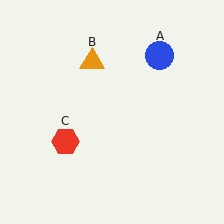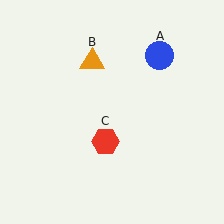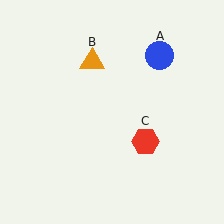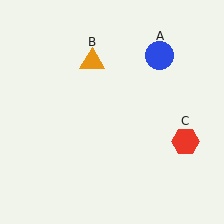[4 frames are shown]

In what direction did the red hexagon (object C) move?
The red hexagon (object C) moved right.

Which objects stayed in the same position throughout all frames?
Blue circle (object A) and orange triangle (object B) remained stationary.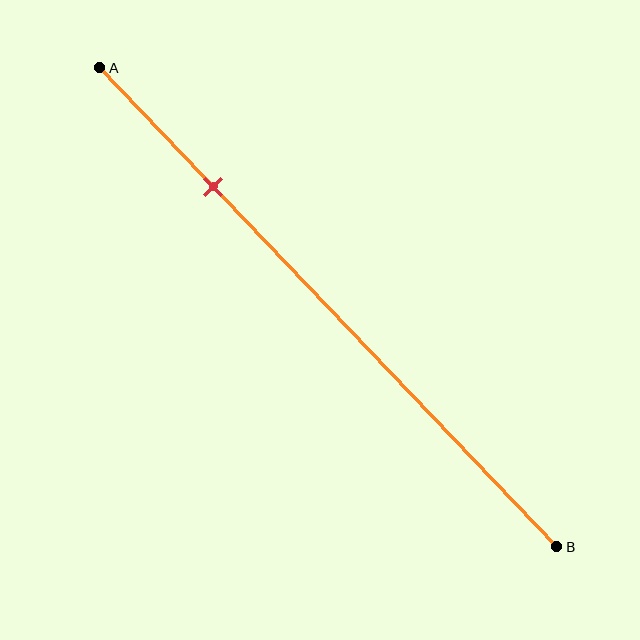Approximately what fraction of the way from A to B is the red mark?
The red mark is approximately 25% of the way from A to B.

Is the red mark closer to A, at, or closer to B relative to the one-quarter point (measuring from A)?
The red mark is approximately at the one-quarter point of segment AB.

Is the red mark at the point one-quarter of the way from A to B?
Yes, the mark is approximately at the one-quarter point.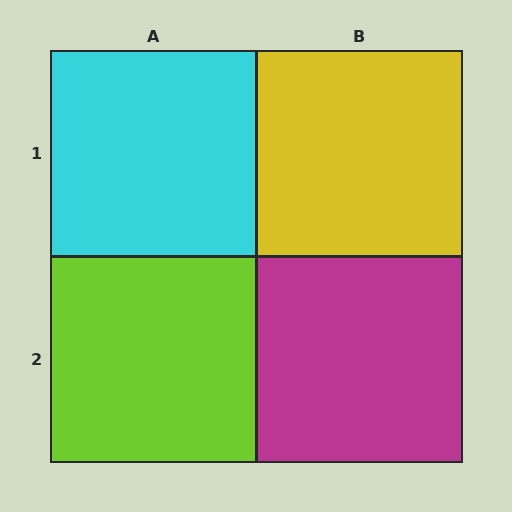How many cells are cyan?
1 cell is cyan.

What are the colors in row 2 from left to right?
Lime, magenta.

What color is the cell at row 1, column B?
Yellow.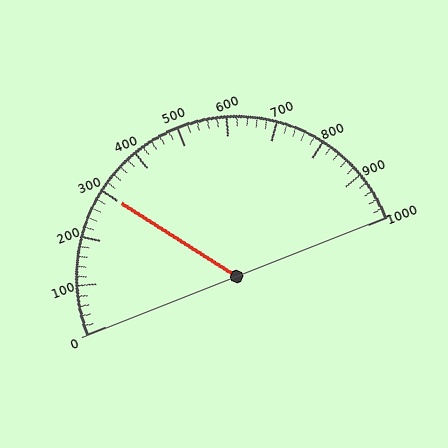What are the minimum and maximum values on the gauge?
The gauge ranges from 0 to 1000.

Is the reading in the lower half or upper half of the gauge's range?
The reading is in the lower half of the range (0 to 1000).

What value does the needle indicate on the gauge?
The needle indicates approximately 300.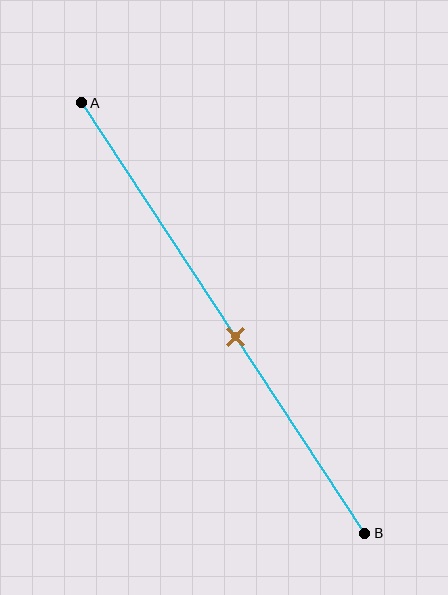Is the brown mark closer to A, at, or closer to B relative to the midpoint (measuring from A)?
The brown mark is closer to point B than the midpoint of segment AB.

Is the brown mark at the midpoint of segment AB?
No, the mark is at about 55% from A, not at the 50% midpoint.